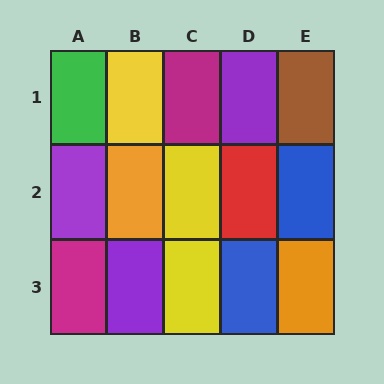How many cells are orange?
2 cells are orange.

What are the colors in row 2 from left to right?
Purple, orange, yellow, red, blue.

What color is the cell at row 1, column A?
Green.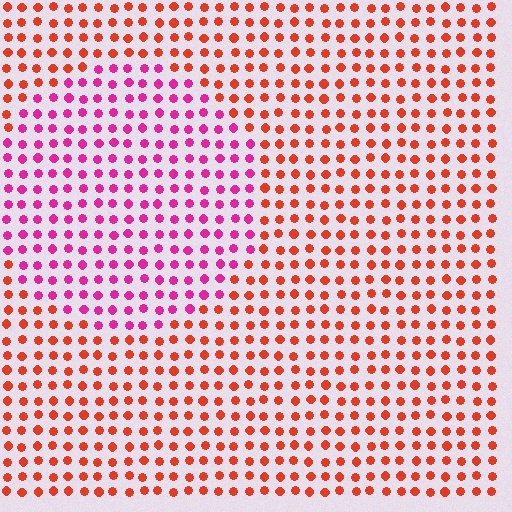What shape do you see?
I see a circle.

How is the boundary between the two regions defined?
The boundary is defined purely by a slight shift in hue (about 46 degrees). Spacing, size, and orientation are identical on both sides.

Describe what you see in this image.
The image is filled with small red elements in a uniform arrangement. A circle-shaped region is visible where the elements are tinted to a slightly different hue, forming a subtle color boundary.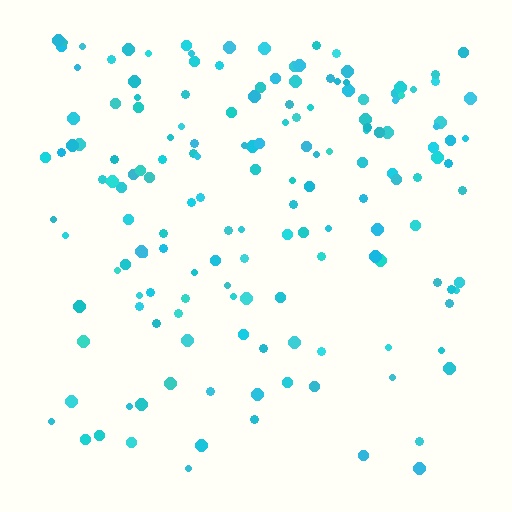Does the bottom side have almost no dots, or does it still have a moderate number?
Still a moderate number, just noticeably fewer than the top.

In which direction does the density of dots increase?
From bottom to top, with the top side densest.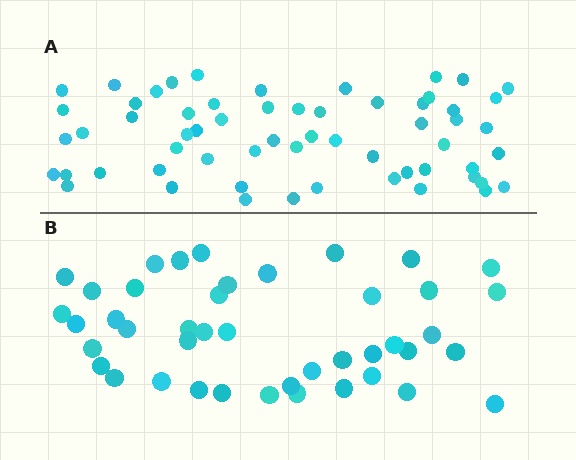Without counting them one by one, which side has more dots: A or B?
Region A (the top region) has more dots.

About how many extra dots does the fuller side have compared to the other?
Region A has approximately 15 more dots than region B.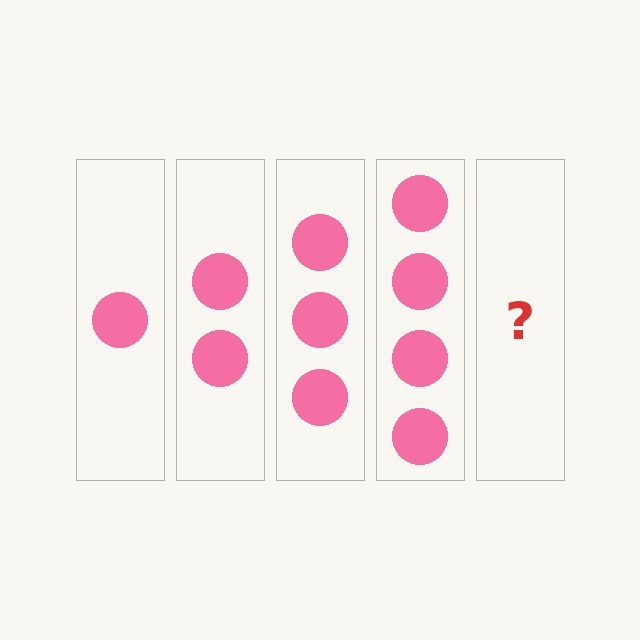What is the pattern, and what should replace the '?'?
The pattern is that each step adds one more circle. The '?' should be 5 circles.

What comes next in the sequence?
The next element should be 5 circles.